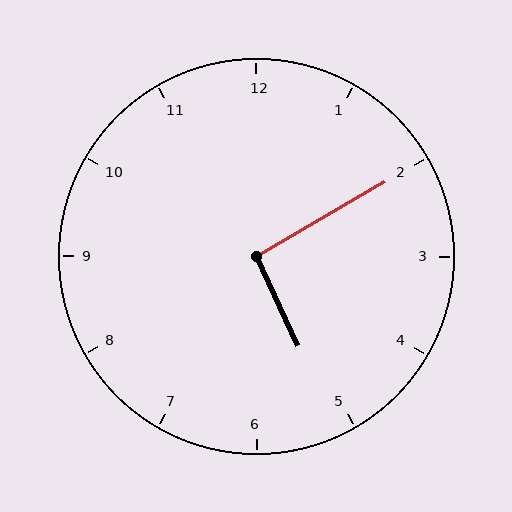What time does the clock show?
5:10.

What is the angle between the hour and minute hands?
Approximately 95 degrees.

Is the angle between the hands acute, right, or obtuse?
It is right.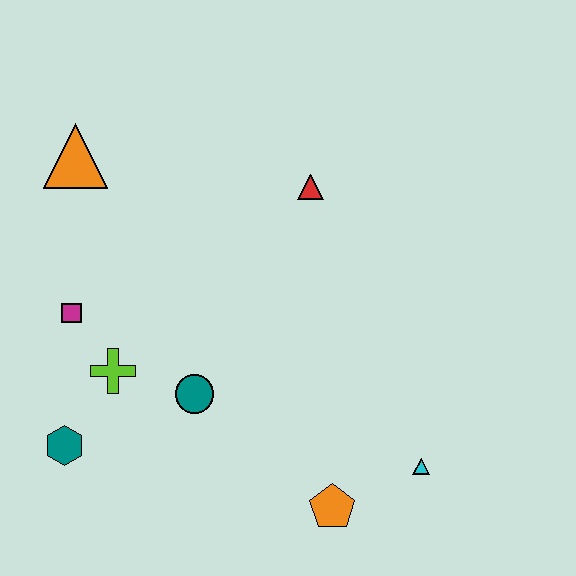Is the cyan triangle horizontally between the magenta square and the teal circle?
No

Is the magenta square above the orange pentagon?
Yes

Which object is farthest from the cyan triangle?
The orange triangle is farthest from the cyan triangle.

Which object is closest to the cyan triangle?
The orange pentagon is closest to the cyan triangle.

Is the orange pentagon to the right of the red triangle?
Yes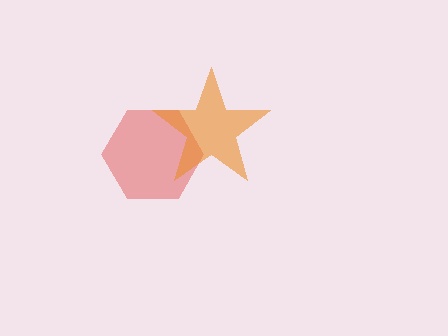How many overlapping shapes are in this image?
There are 2 overlapping shapes in the image.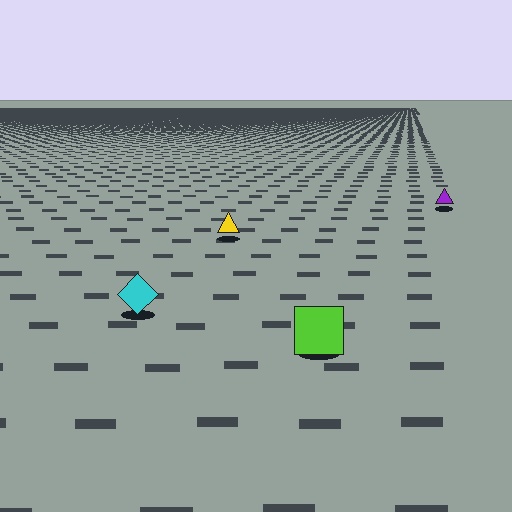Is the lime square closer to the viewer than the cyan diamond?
Yes. The lime square is closer — you can tell from the texture gradient: the ground texture is coarser near it.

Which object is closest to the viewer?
The lime square is closest. The texture marks near it are larger and more spread out.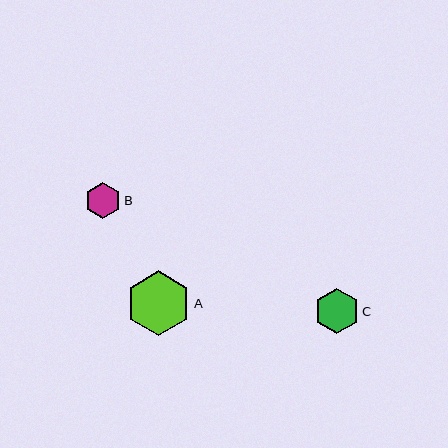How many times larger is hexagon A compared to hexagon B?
Hexagon A is approximately 1.8 times the size of hexagon B.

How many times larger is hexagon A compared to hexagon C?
Hexagon A is approximately 1.4 times the size of hexagon C.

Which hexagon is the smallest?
Hexagon B is the smallest with a size of approximately 36 pixels.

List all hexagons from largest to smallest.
From largest to smallest: A, C, B.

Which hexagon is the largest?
Hexagon A is the largest with a size of approximately 65 pixels.